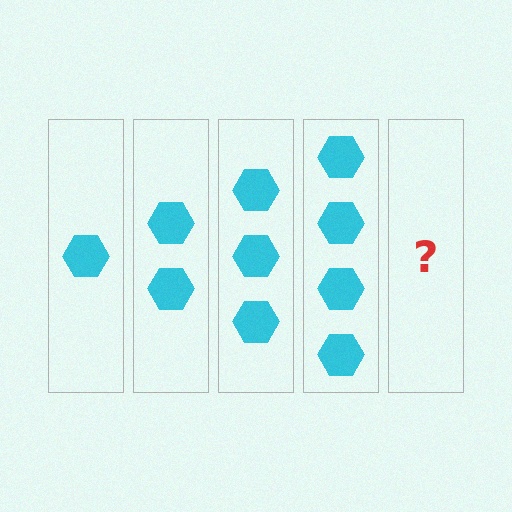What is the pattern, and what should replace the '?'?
The pattern is that each step adds one more hexagon. The '?' should be 5 hexagons.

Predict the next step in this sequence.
The next step is 5 hexagons.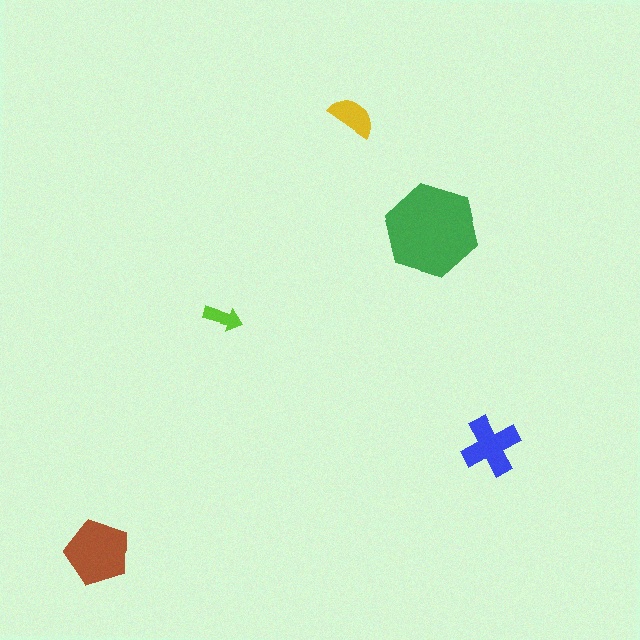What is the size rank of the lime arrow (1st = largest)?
5th.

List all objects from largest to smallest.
The green hexagon, the brown pentagon, the blue cross, the yellow semicircle, the lime arrow.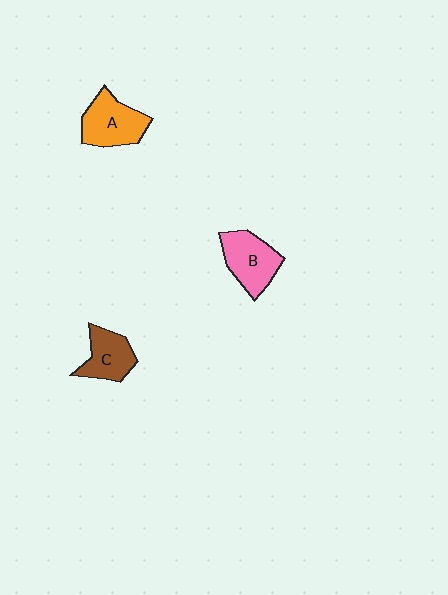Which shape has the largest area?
Shape A (orange).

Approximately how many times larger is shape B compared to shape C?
Approximately 1.2 times.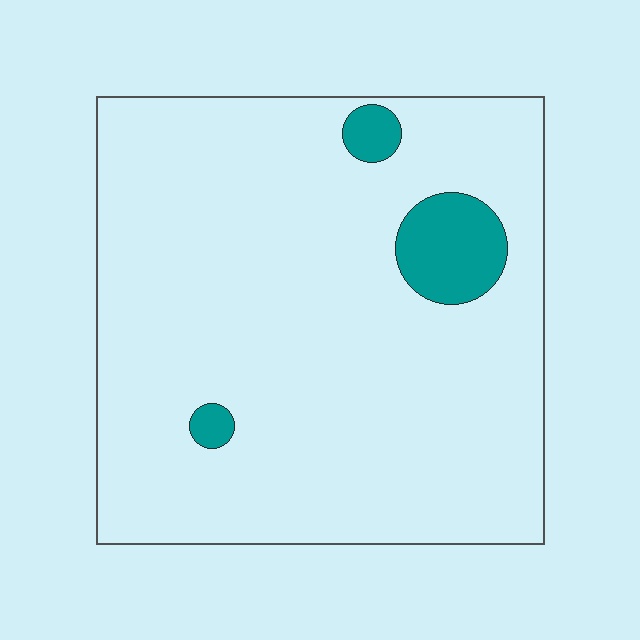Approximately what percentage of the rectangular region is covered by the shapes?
Approximately 5%.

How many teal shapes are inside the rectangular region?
3.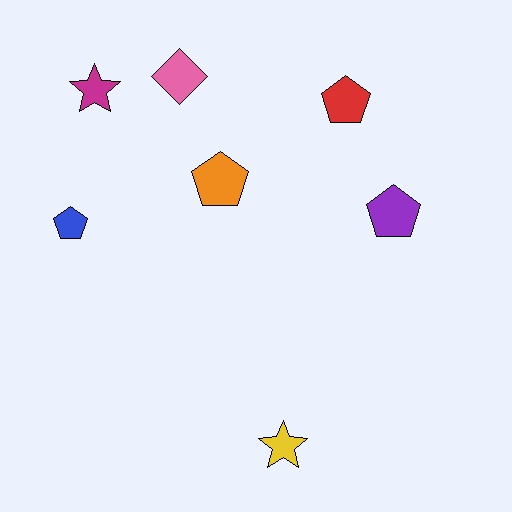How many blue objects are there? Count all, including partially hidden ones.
There is 1 blue object.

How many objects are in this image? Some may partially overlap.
There are 7 objects.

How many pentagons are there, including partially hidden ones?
There are 4 pentagons.